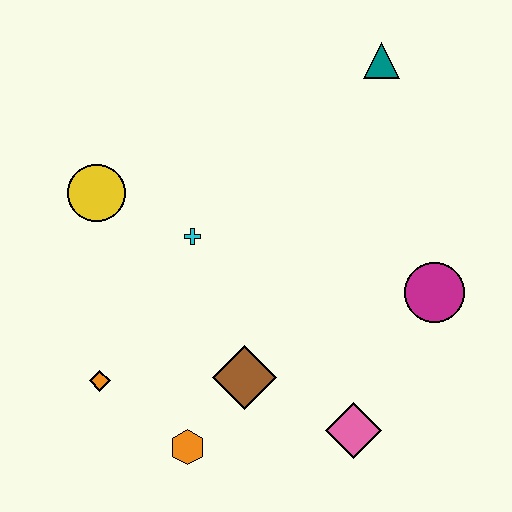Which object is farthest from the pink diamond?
The teal triangle is farthest from the pink diamond.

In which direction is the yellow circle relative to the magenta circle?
The yellow circle is to the left of the magenta circle.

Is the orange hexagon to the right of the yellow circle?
Yes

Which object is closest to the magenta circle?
The pink diamond is closest to the magenta circle.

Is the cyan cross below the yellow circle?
Yes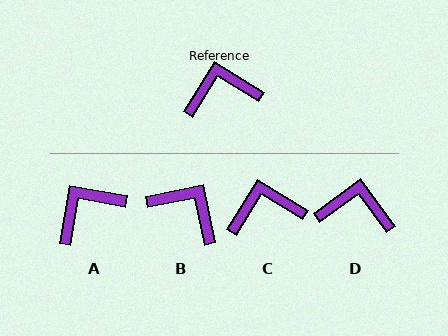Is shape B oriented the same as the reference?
No, it is off by about 47 degrees.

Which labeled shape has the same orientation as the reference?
C.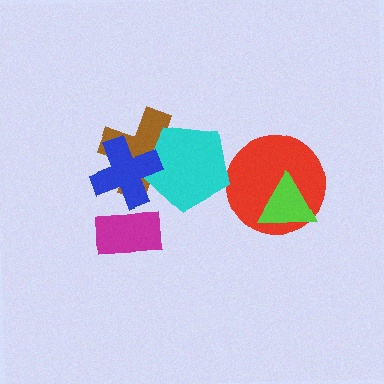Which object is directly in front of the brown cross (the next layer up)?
The cyan pentagon is directly in front of the brown cross.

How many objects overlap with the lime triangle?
1 object overlaps with the lime triangle.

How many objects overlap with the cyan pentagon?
2 objects overlap with the cyan pentagon.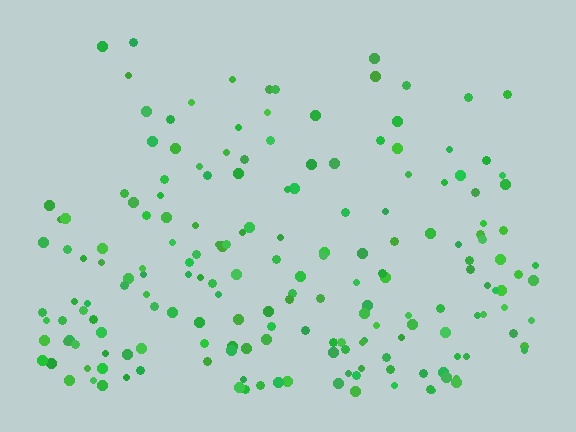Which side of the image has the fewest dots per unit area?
The top.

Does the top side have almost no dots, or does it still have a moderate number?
Still a moderate number, just noticeably fewer than the bottom.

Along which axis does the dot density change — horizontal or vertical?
Vertical.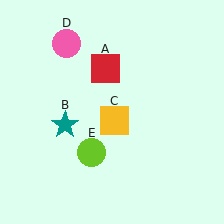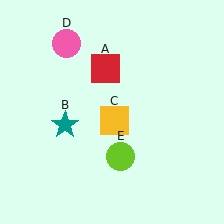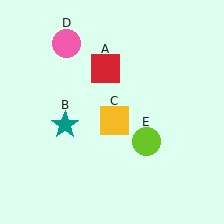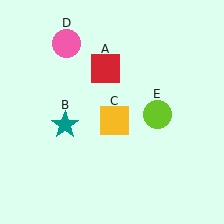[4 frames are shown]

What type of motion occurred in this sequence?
The lime circle (object E) rotated counterclockwise around the center of the scene.